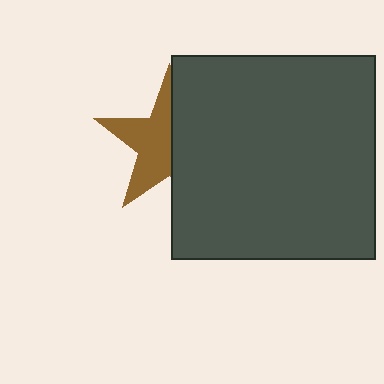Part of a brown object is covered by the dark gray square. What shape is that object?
It is a star.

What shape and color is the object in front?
The object in front is a dark gray square.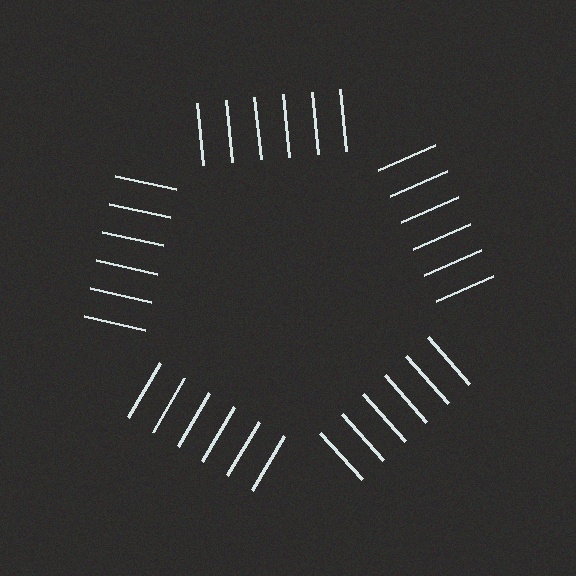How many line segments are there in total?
30 — 6 along each of the 5 edges.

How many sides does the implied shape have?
5 sides — the line-ends trace a pentagon.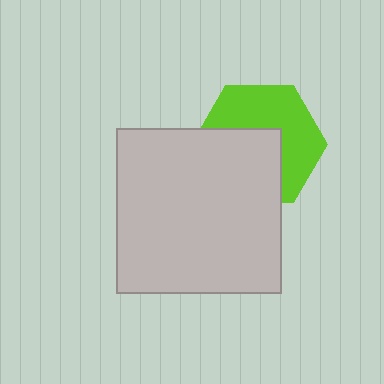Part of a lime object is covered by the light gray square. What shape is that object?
It is a hexagon.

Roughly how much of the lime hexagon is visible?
About half of it is visible (roughly 52%).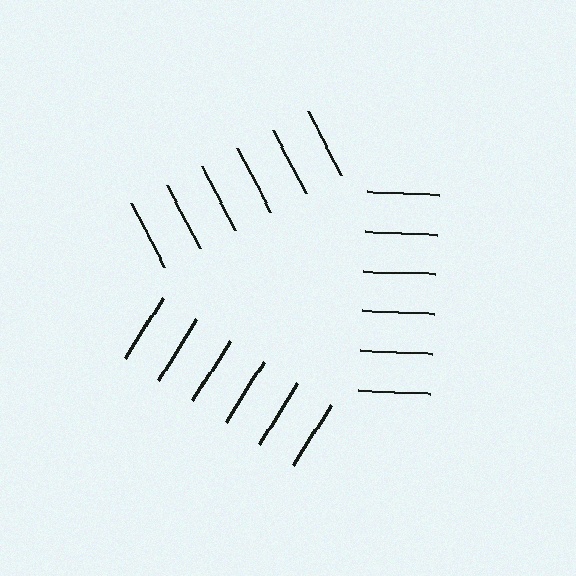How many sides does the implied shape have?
3 sides — the line-ends trace a triangle.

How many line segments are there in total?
18 — 6 along each of the 3 edges.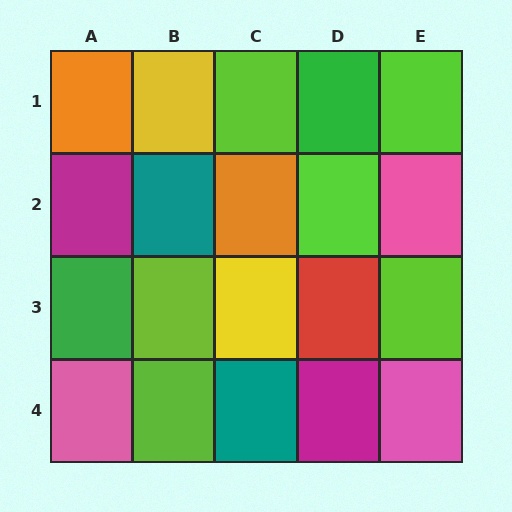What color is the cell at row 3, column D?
Red.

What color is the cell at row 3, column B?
Lime.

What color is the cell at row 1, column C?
Lime.